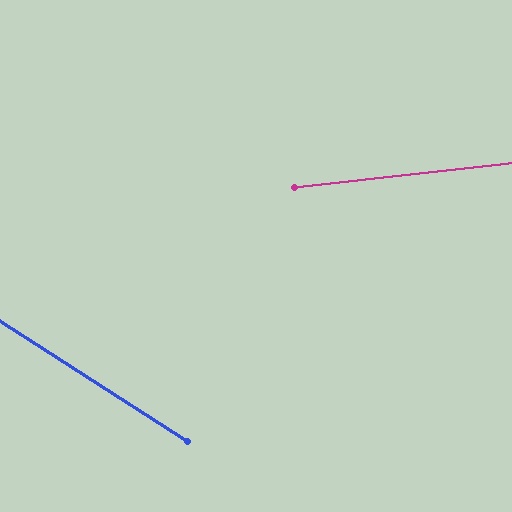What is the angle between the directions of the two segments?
Approximately 39 degrees.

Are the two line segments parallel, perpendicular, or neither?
Neither parallel nor perpendicular — they differ by about 39°.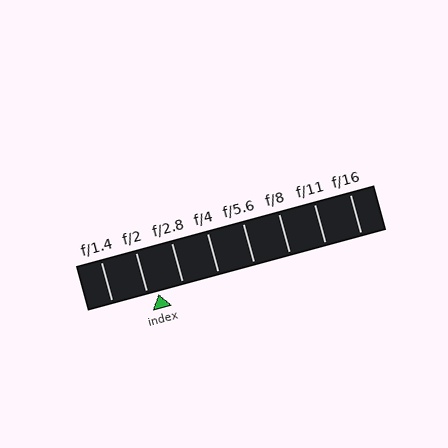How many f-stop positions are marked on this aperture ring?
There are 8 f-stop positions marked.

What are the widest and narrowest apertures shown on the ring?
The widest aperture shown is f/1.4 and the narrowest is f/16.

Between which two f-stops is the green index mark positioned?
The index mark is between f/2 and f/2.8.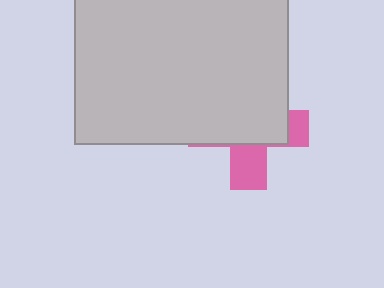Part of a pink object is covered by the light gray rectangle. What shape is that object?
It is a cross.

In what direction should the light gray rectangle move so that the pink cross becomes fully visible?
The light gray rectangle should move up. That is the shortest direction to clear the overlap and leave the pink cross fully visible.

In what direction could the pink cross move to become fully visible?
The pink cross could move down. That would shift it out from behind the light gray rectangle entirely.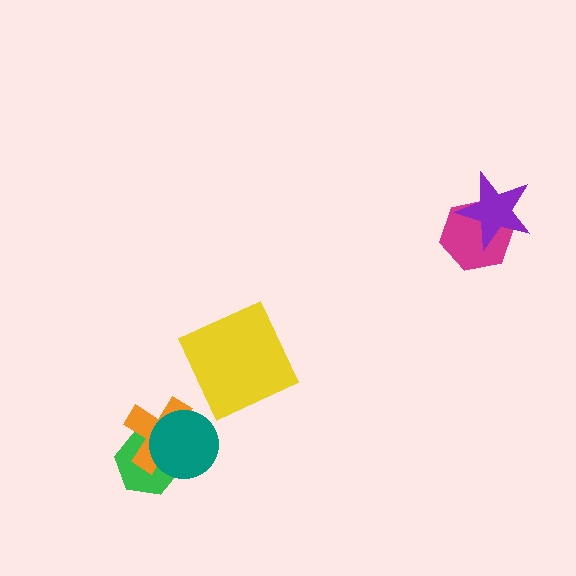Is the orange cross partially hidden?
Yes, it is partially covered by another shape.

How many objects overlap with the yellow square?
0 objects overlap with the yellow square.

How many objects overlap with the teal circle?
2 objects overlap with the teal circle.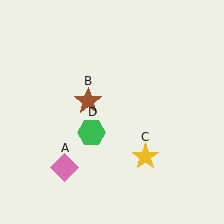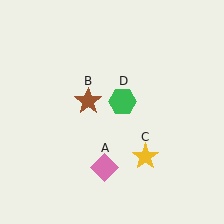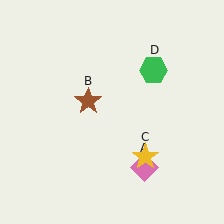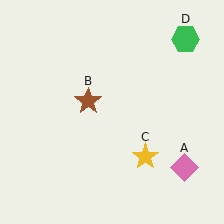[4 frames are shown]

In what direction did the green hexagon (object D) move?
The green hexagon (object D) moved up and to the right.